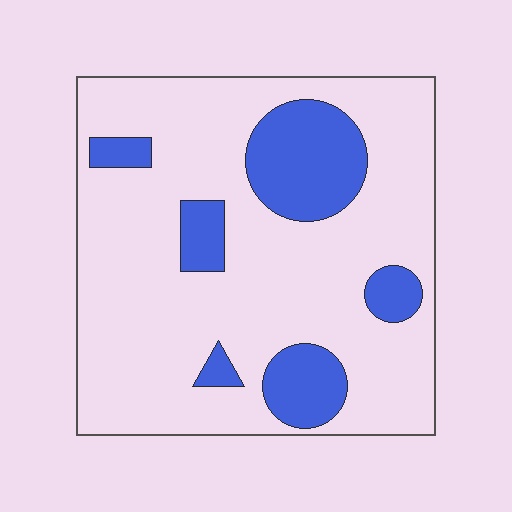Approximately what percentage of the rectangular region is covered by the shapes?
Approximately 20%.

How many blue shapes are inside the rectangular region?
6.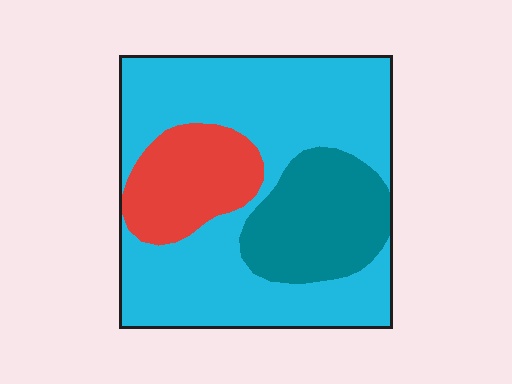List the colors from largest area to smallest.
From largest to smallest: cyan, teal, red.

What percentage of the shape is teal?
Teal covers 21% of the shape.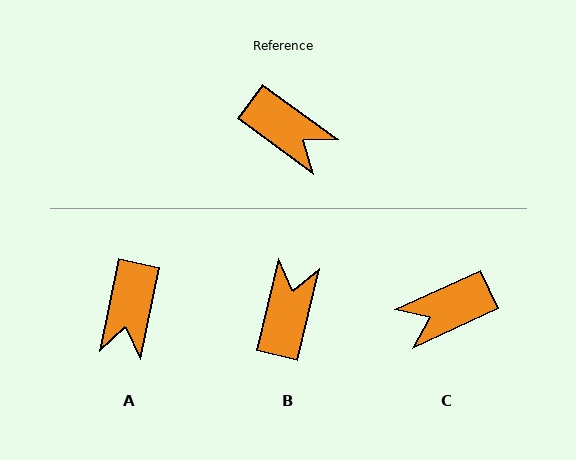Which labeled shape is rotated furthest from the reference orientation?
C, about 120 degrees away.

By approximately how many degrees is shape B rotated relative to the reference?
Approximately 112 degrees counter-clockwise.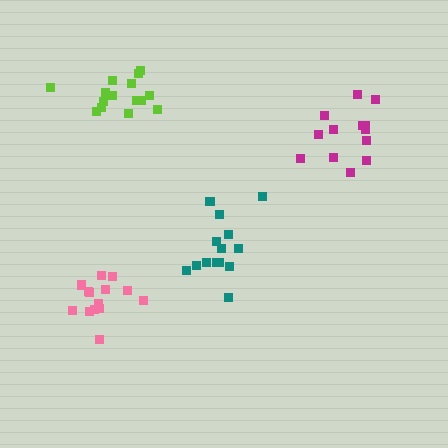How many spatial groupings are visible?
There are 4 spatial groupings.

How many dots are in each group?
Group 1: 13 dots, Group 2: 14 dots, Group 3: 14 dots, Group 4: 15 dots (56 total).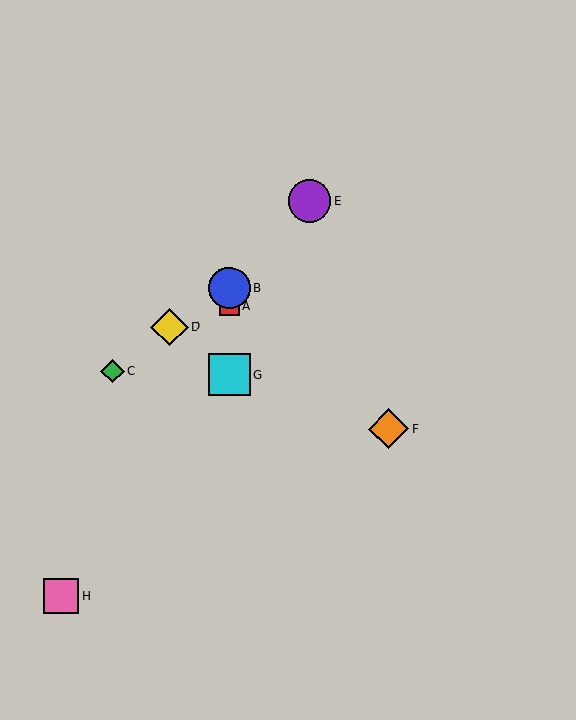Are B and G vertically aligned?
Yes, both are at x≈229.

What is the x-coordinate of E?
Object E is at x≈310.